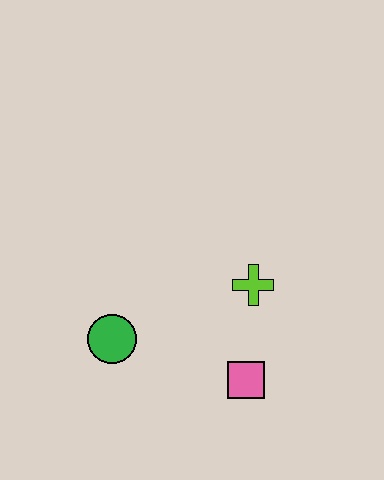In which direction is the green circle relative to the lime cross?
The green circle is to the left of the lime cross.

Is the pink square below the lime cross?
Yes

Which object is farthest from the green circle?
The lime cross is farthest from the green circle.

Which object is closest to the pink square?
The lime cross is closest to the pink square.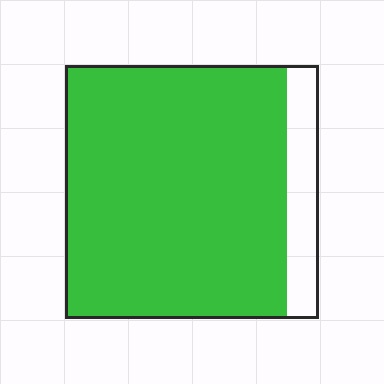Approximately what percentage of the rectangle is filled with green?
Approximately 85%.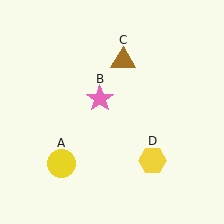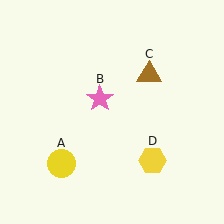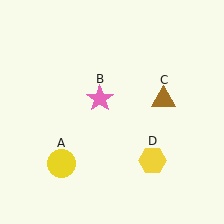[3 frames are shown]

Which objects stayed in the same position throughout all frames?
Yellow circle (object A) and pink star (object B) and yellow hexagon (object D) remained stationary.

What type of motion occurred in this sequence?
The brown triangle (object C) rotated clockwise around the center of the scene.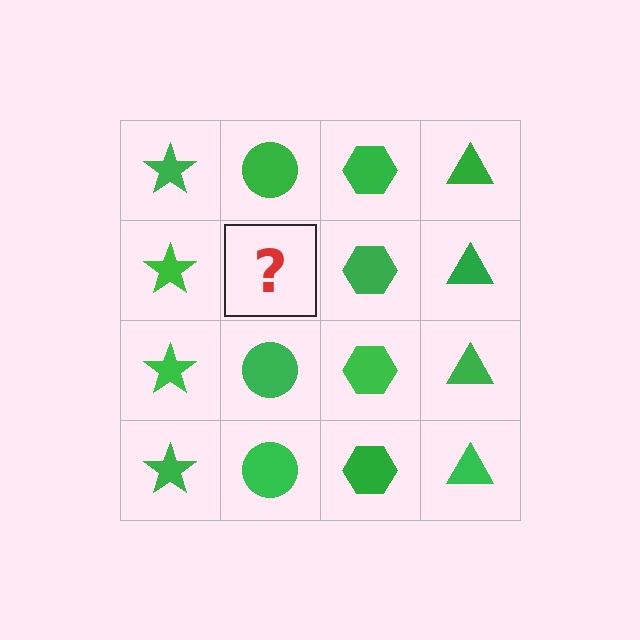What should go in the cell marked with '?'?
The missing cell should contain a green circle.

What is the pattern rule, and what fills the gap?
The rule is that each column has a consistent shape. The gap should be filled with a green circle.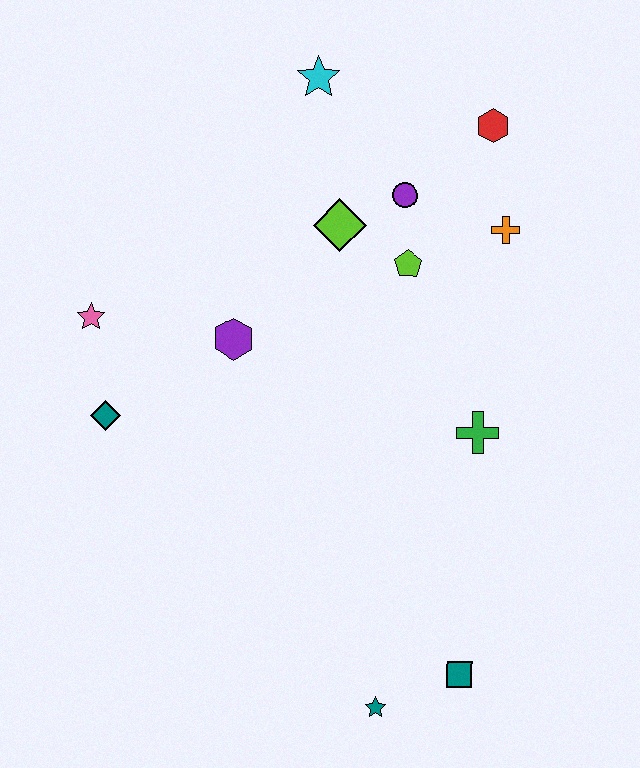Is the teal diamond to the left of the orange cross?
Yes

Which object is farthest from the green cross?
The pink star is farthest from the green cross.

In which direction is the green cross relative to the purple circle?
The green cross is below the purple circle.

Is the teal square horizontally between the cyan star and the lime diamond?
No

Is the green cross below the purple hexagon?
Yes